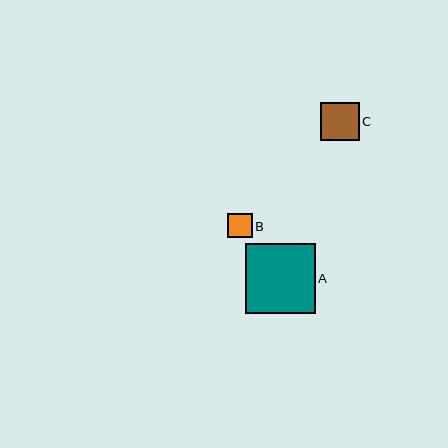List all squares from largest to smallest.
From largest to smallest: A, C, B.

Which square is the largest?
Square A is the largest with a size of approximately 70 pixels.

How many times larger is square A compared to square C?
Square A is approximately 1.8 times the size of square C.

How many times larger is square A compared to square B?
Square A is approximately 2.8 times the size of square B.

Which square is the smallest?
Square B is the smallest with a size of approximately 25 pixels.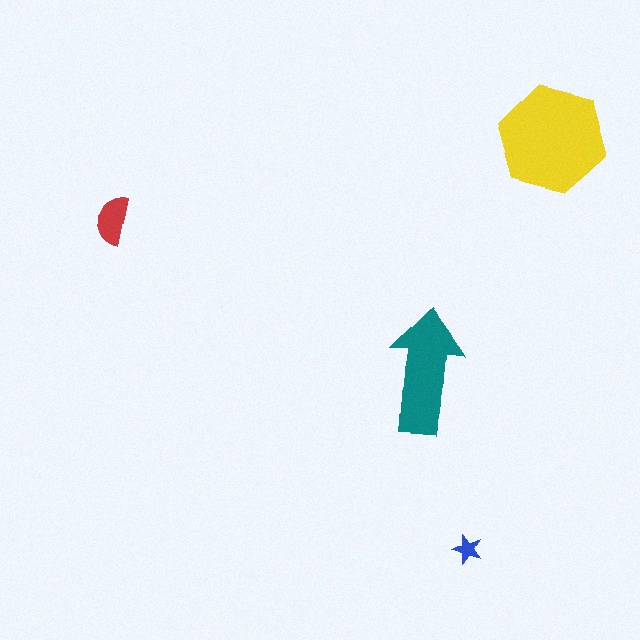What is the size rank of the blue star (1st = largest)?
4th.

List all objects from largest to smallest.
The yellow hexagon, the teal arrow, the red semicircle, the blue star.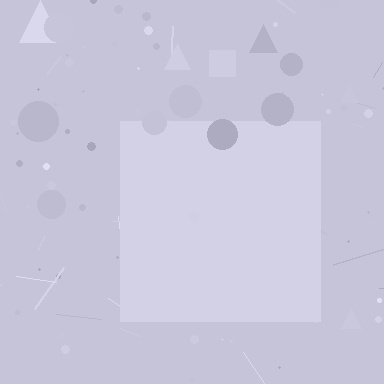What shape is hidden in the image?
A square is hidden in the image.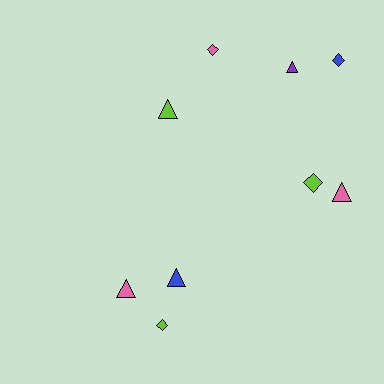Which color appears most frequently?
Lime, with 3 objects.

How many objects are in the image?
There are 9 objects.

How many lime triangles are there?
There is 1 lime triangle.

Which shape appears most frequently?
Triangle, with 5 objects.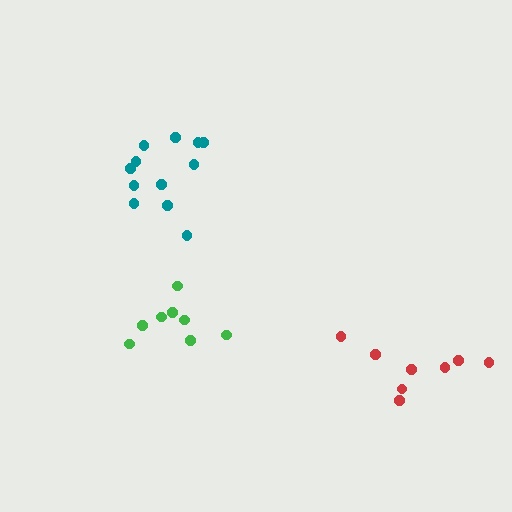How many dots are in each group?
Group 1: 8 dots, Group 2: 12 dots, Group 3: 8 dots (28 total).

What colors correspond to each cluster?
The clusters are colored: green, teal, red.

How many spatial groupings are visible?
There are 3 spatial groupings.